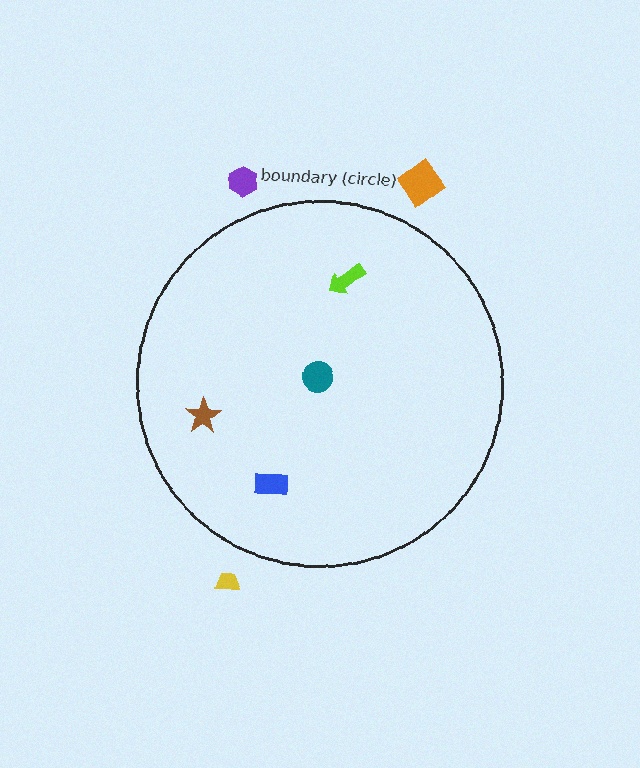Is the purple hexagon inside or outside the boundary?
Outside.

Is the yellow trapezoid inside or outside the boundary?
Outside.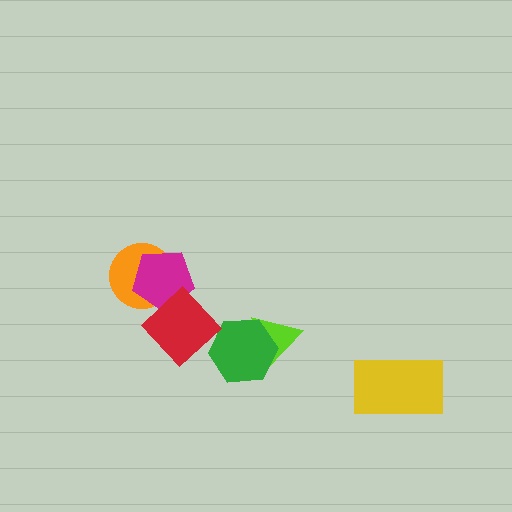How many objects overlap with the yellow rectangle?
0 objects overlap with the yellow rectangle.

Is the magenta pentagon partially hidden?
Yes, it is partially covered by another shape.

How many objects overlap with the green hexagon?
2 objects overlap with the green hexagon.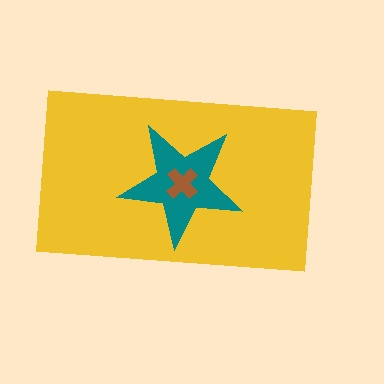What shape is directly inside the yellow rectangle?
The teal star.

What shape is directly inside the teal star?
The brown cross.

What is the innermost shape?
The brown cross.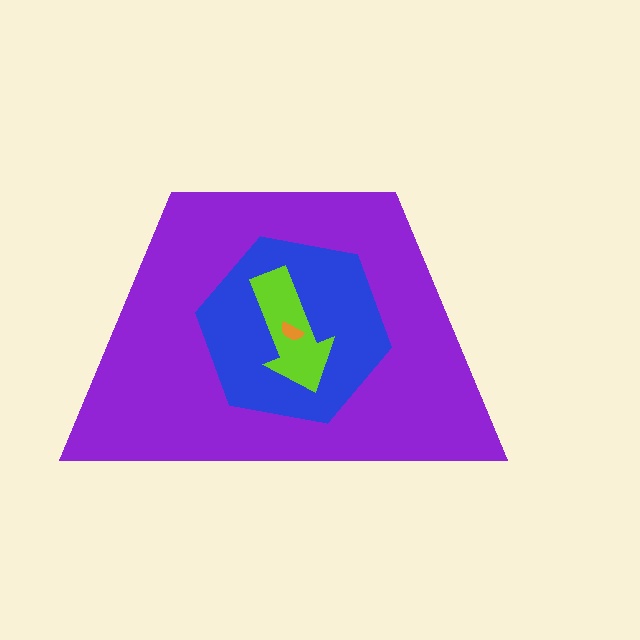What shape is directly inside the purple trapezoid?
The blue hexagon.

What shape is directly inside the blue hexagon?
The lime arrow.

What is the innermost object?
The orange semicircle.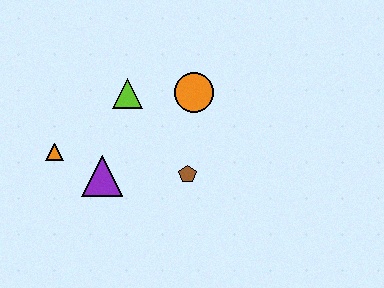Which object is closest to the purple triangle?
The orange triangle is closest to the purple triangle.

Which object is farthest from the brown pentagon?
The orange triangle is farthest from the brown pentagon.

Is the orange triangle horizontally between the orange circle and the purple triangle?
No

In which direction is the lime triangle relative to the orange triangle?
The lime triangle is to the right of the orange triangle.